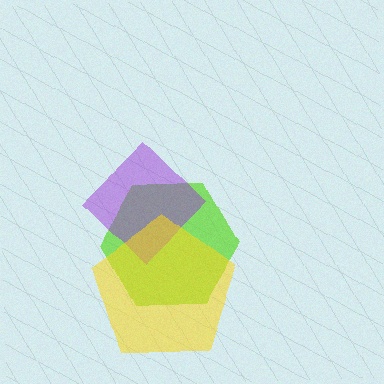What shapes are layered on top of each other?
The layered shapes are: a lime hexagon, a purple diamond, a yellow pentagon.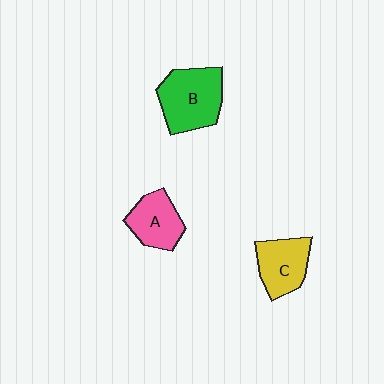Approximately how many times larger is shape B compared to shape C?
Approximately 1.4 times.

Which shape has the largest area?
Shape B (green).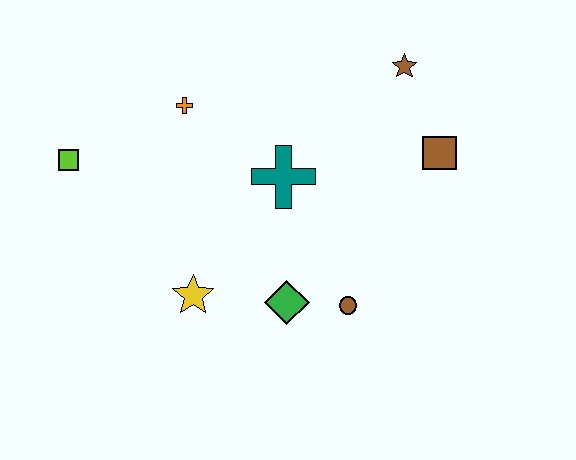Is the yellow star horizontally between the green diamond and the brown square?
No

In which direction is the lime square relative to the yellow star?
The lime square is above the yellow star.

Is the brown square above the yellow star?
Yes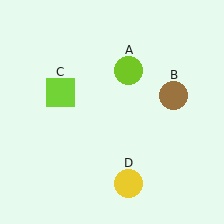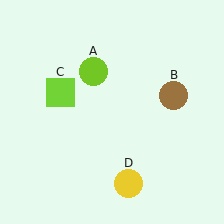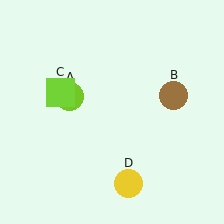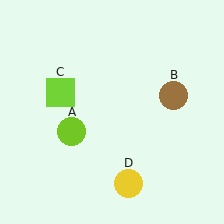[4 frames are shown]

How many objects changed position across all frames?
1 object changed position: lime circle (object A).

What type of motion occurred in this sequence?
The lime circle (object A) rotated counterclockwise around the center of the scene.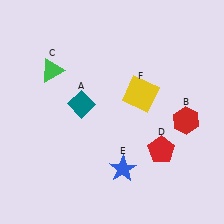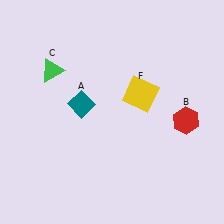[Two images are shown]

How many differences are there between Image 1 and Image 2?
There are 2 differences between the two images.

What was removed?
The blue star (E), the red pentagon (D) were removed in Image 2.